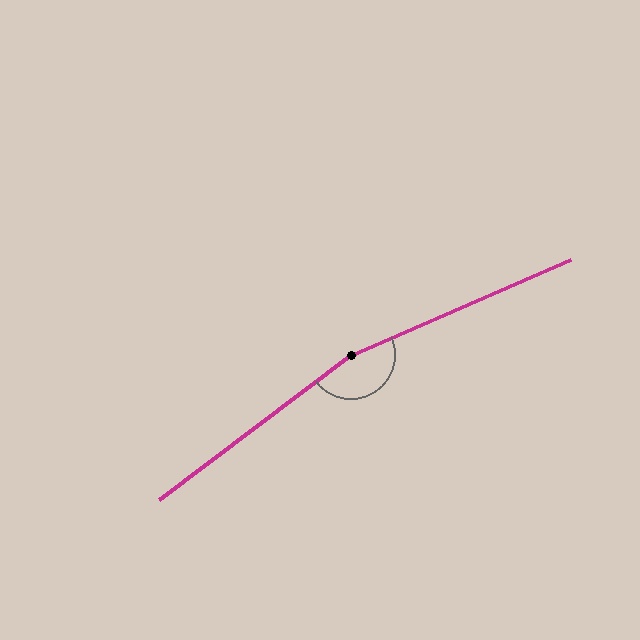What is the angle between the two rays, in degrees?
Approximately 166 degrees.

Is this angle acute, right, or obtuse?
It is obtuse.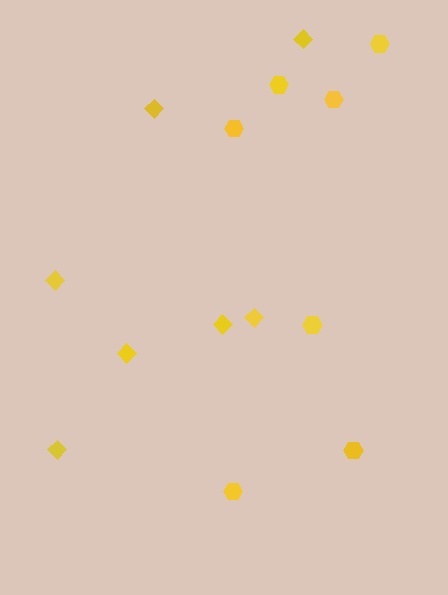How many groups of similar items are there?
There are 2 groups: one group of hexagons (7) and one group of diamonds (7).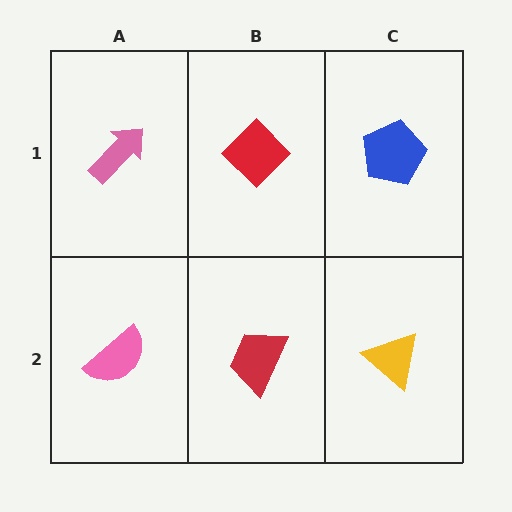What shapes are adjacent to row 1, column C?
A yellow triangle (row 2, column C), a red diamond (row 1, column B).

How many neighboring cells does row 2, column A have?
2.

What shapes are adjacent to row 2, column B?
A red diamond (row 1, column B), a pink semicircle (row 2, column A), a yellow triangle (row 2, column C).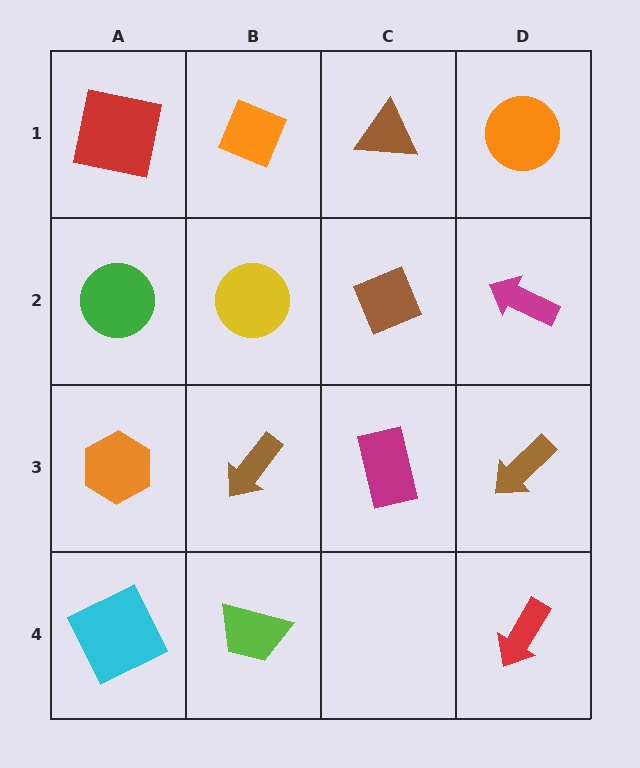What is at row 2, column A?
A green circle.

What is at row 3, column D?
A brown arrow.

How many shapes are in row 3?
4 shapes.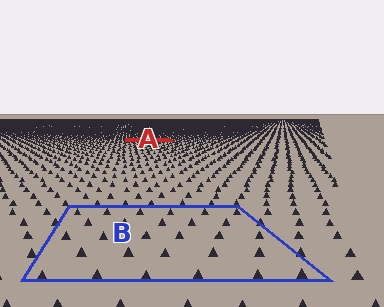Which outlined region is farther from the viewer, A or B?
Region A is farther from the viewer — the texture elements inside it appear smaller and more densely packed.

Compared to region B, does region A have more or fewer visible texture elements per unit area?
Region A has more texture elements per unit area — they are packed more densely because it is farther away.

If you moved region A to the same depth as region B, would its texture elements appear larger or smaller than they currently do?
They would appear larger. At a closer depth, the same texture elements are projected at a bigger on-screen size.